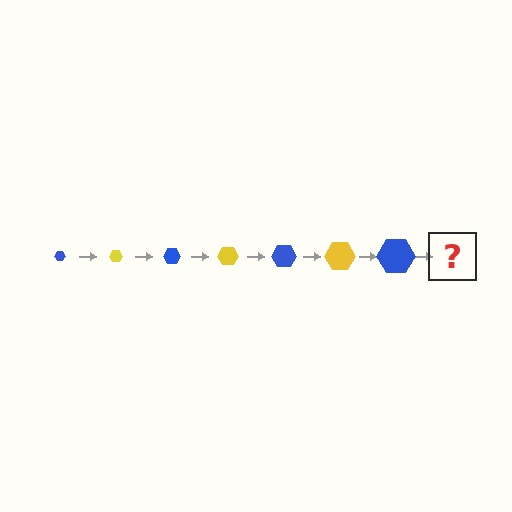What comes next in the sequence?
The next element should be a yellow hexagon, larger than the previous one.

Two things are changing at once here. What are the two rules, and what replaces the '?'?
The two rules are that the hexagon grows larger each step and the color cycles through blue and yellow. The '?' should be a yellow hexagon, larger than the previous one.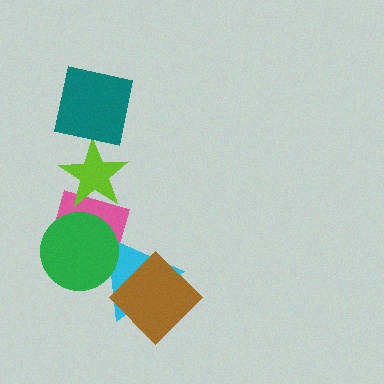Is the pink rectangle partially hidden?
Yes, it is partially covered by another shape.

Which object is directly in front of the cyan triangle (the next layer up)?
The green circle is directly in front of the cyan triangle.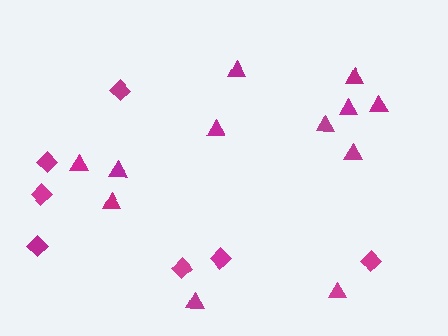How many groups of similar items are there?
There are 2 groups: one group of diamonds (7) and one group of triangles (12).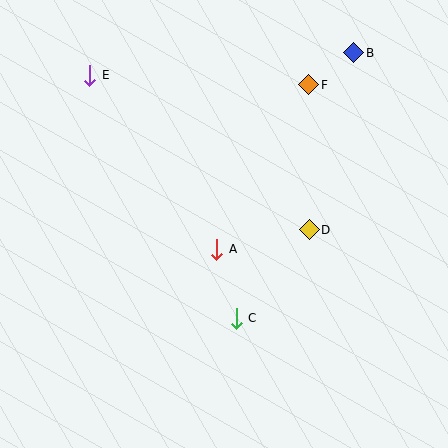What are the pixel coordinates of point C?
Point C is at (236, 318).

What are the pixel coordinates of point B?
Point B is at (354, 53).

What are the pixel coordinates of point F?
Point F is at (309, 85).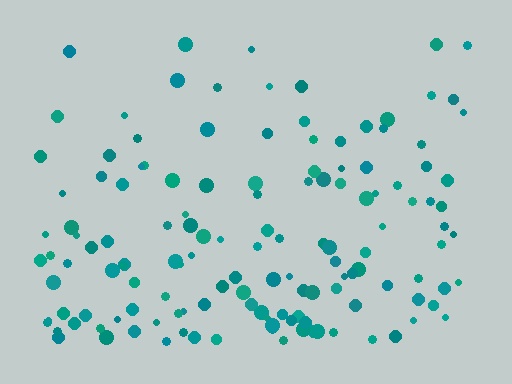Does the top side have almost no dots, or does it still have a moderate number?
Still a moderate number, just noticeably fewer than the bottom.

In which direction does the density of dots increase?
From top to bottom, with the bottom side densest.